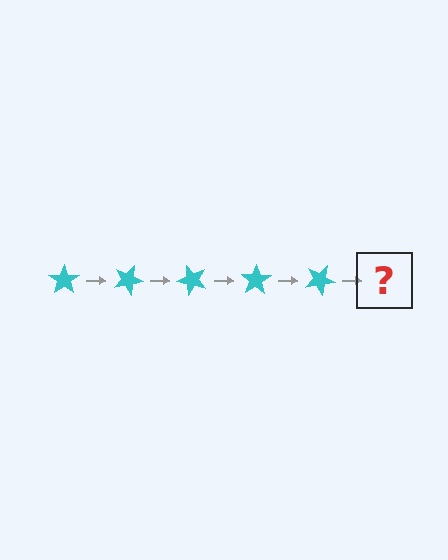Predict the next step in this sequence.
The next step is a cyan star rotated 125 degrees.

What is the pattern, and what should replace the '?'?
The pattern is that the star rotates 25 degrees each step. The '?' should be a cyan star rotated 125 degrees.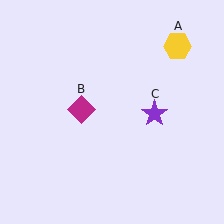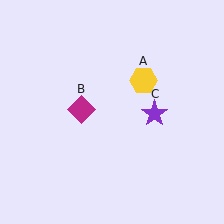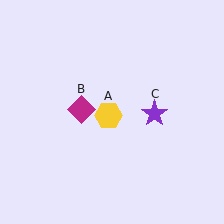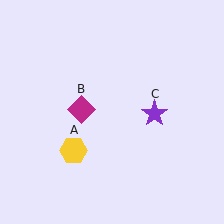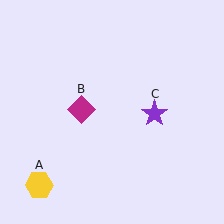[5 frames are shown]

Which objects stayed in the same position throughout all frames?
Magenta diamond (object B) and purple star (object C) remained stationary.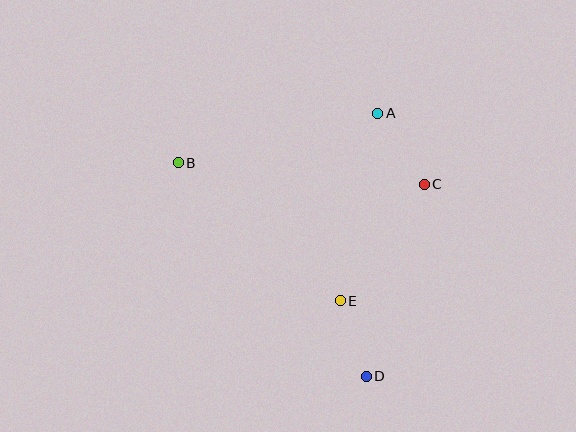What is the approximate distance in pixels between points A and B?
The distance between A and B is approximately 205 pixels.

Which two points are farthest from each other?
Points B and D are farthest from each other.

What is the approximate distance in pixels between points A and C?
The distance between A and C is approximately 85 pixels.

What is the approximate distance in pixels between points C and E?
The distance between C and E is approximately 143 pixels.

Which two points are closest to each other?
Points D and E are closest to each other.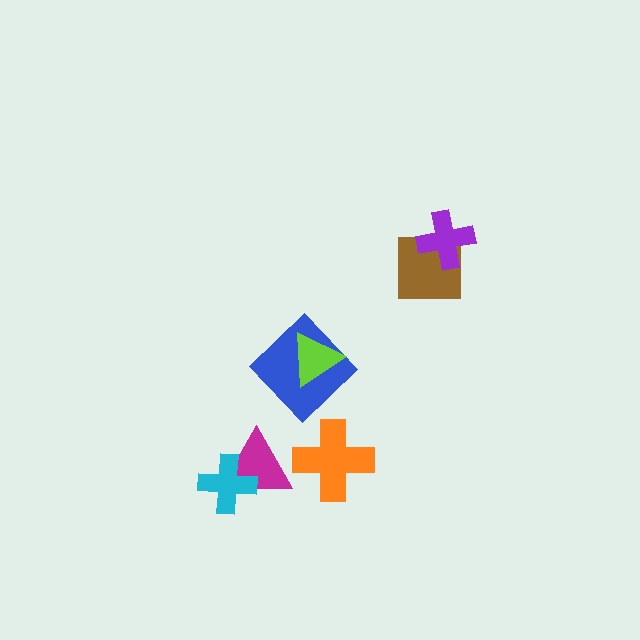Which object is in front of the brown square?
The purple cross is in front of the brown square.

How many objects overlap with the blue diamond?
1 object overlaps with the blue diamond.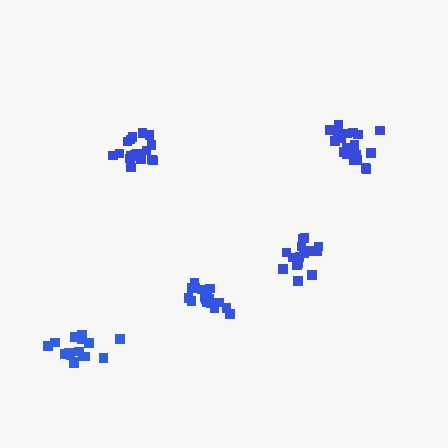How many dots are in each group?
Group 1: 21 dots, Group 2: 17 dots, Group 3: 16 dots, Group 4: 19 dots, Group 5: 18 dots (91 total).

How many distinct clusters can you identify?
There are 5 distinct clusters.